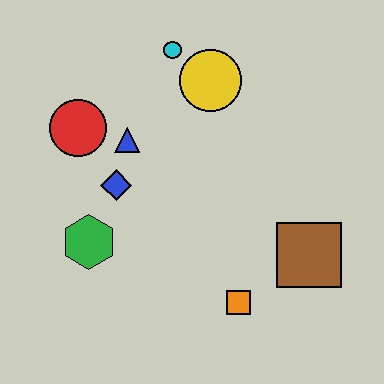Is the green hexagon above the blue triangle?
No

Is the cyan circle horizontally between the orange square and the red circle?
Yes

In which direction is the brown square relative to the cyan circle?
The brown square is below the cyan circle.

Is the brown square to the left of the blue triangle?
No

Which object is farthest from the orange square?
The cyan circle is farthest from the orange square.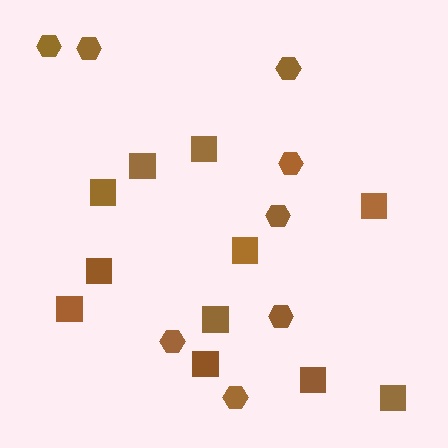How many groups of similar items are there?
There are 2 groups: one group of hexagons (8) and one group of squares (11).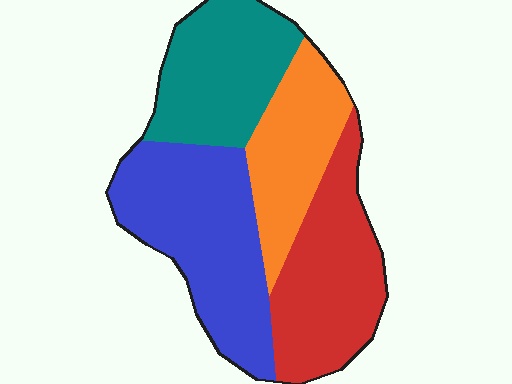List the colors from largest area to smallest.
From largest to smallest: blue, red, teal, orange.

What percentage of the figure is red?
Red takes up about one quarter (1/4) of the figure.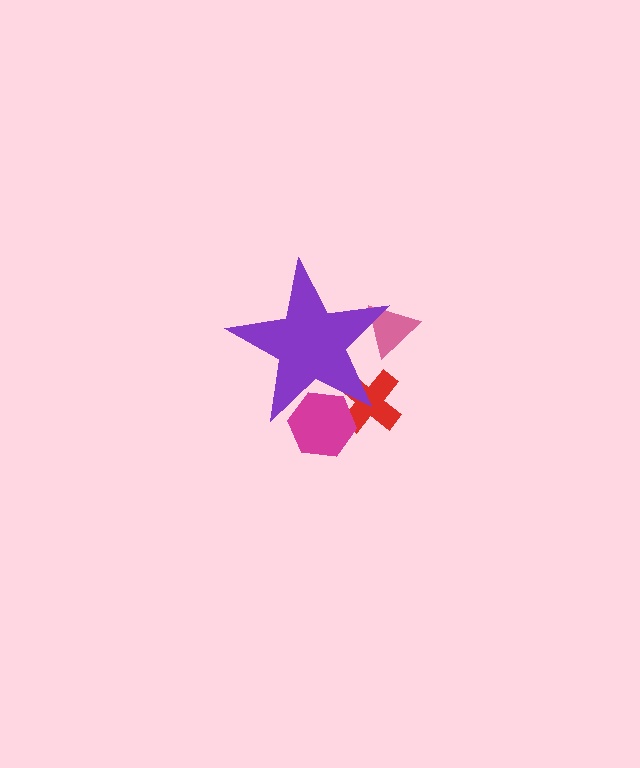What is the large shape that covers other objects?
A purple star.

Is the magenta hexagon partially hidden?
Yes, the magenta hexagon is partially hidden behind the purple star.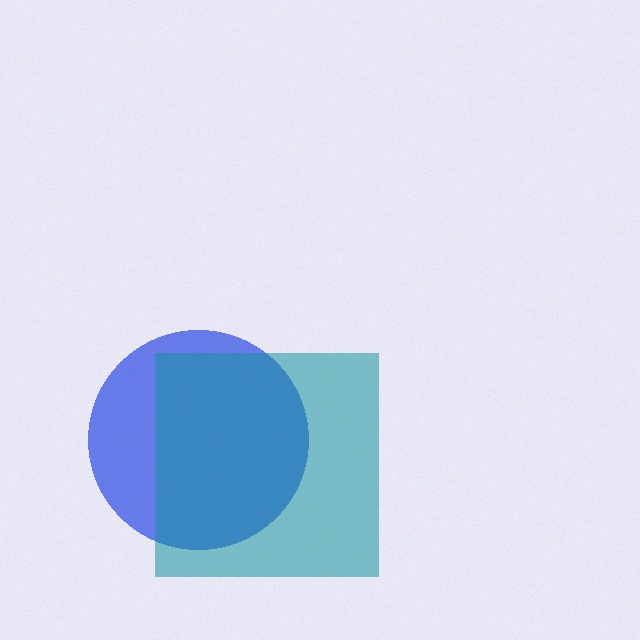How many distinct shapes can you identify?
There are 2 distinct shapes: a blue circle, a teal square.